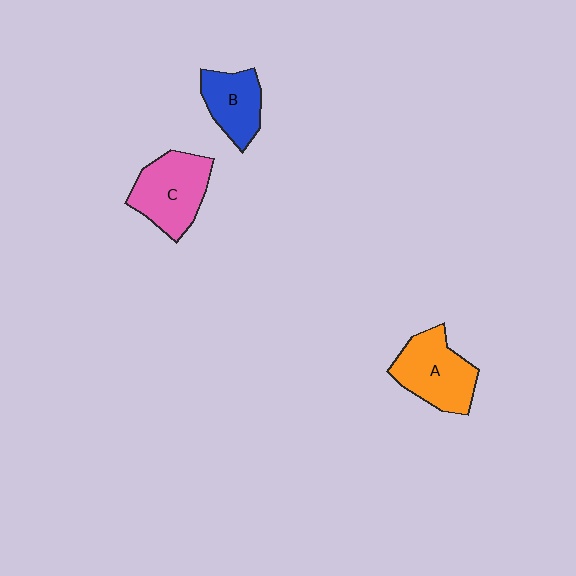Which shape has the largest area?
Shape C (pink).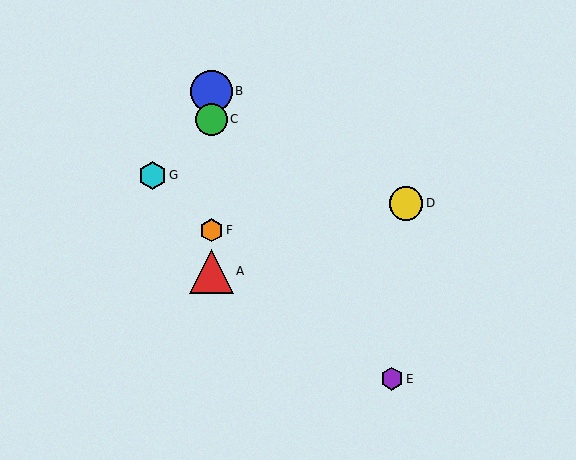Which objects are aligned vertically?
Objects A, B, C, F are aligned vertically.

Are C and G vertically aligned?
No, C is at x≈211 and G is at x≈153.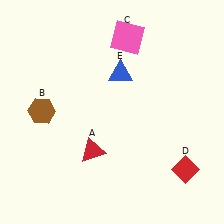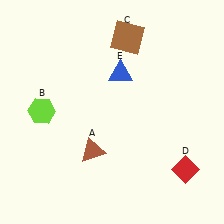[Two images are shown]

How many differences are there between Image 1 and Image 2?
There are 3 differences between the two images.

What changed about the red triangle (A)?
In Image 1, A is red. In Image 2, it changed to brown.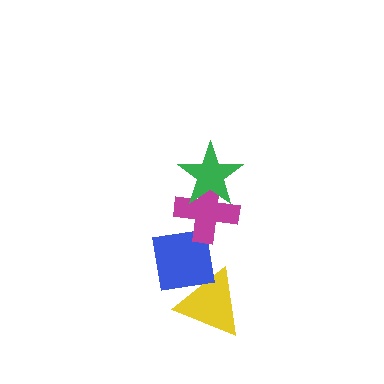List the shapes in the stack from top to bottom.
From top to bottom: the green star, the magenta cross, the blue square, the yellow triangle.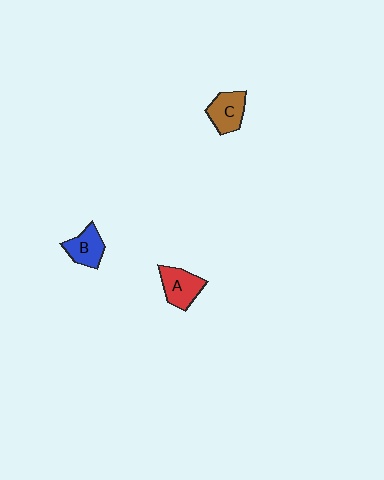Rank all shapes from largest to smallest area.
From largest to smallest: A (red), C (brown), B (blue).